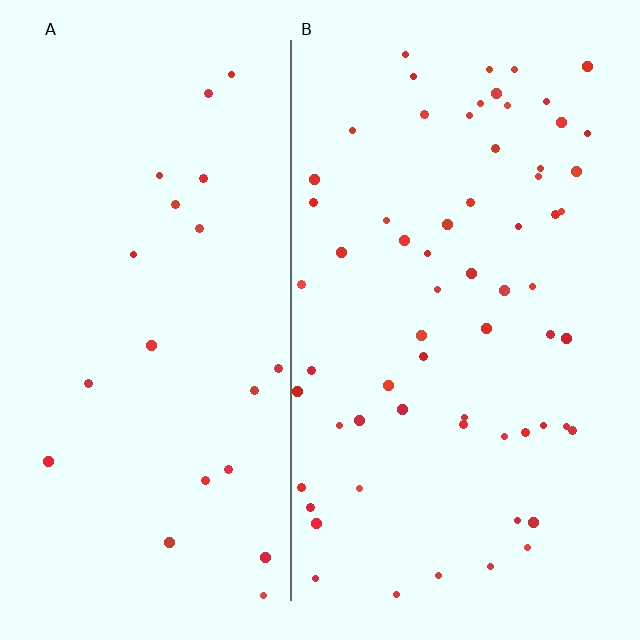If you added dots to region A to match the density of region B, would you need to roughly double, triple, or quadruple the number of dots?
Approximately triple.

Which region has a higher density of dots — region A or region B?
B (the right).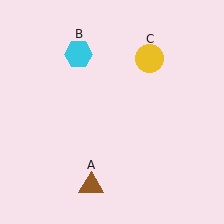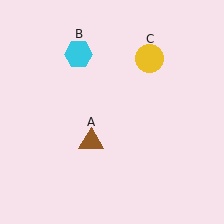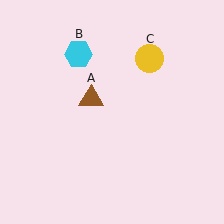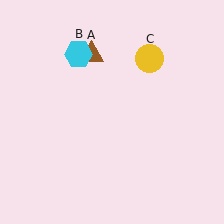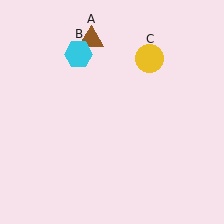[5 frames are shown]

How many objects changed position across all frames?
1 object changed position: brown triangle (object A).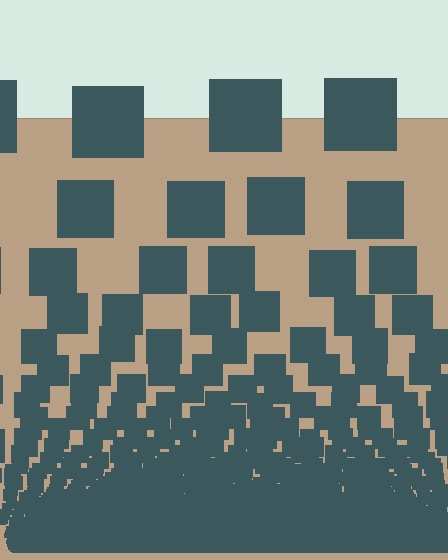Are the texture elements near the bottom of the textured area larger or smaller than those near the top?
Smaller. The gradient is inverted — elements near the bottom are smaller and denser.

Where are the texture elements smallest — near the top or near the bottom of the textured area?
Near the bottom.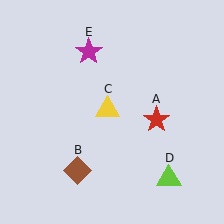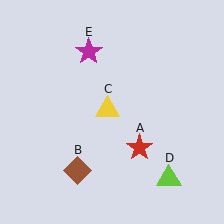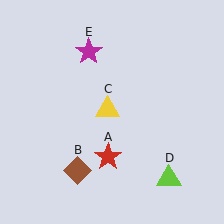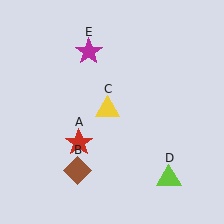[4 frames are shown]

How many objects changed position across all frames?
1 object changed position: red star (object A).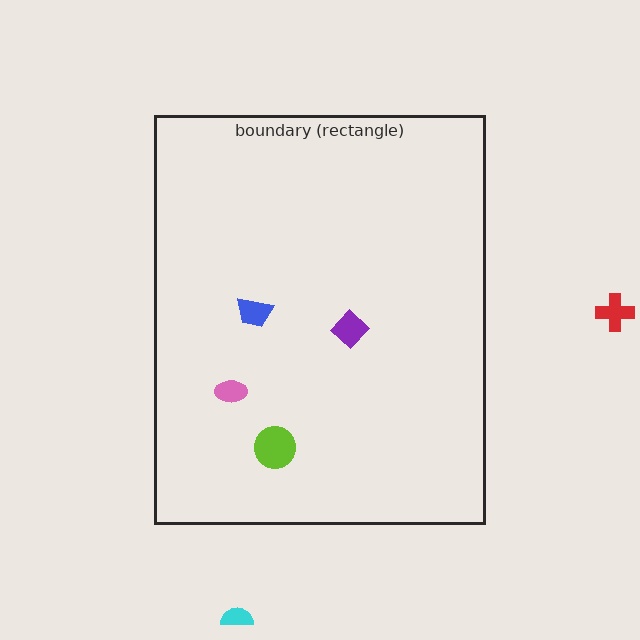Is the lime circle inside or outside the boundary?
Inside.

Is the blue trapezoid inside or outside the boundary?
Inside.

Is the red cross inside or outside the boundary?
Outside.